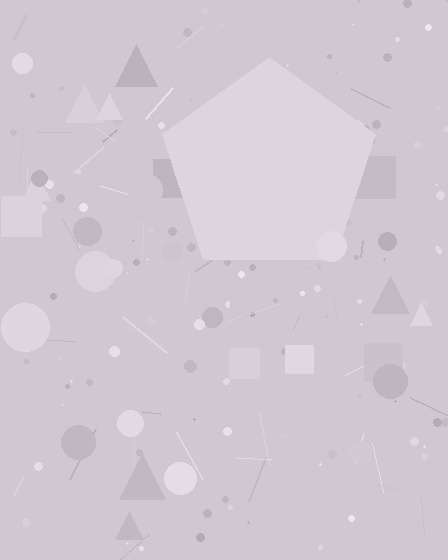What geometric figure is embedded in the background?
A pentagon is embedded in the background.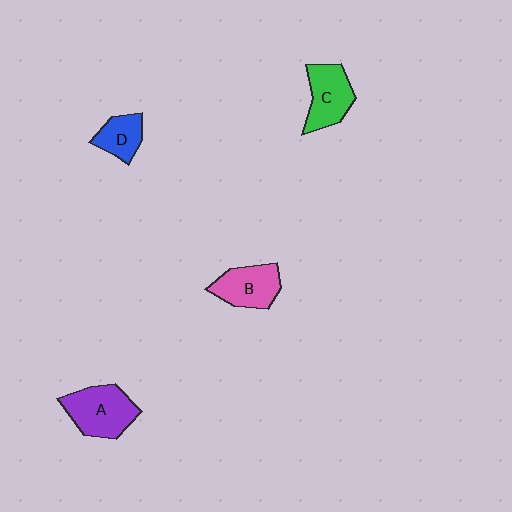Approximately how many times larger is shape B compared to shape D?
Approximately 1.4 times.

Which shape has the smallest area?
Shape D (blue).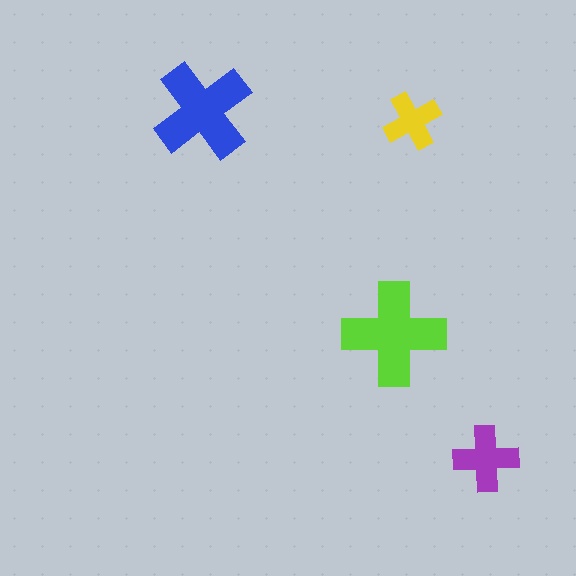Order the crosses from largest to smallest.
the lime one, the blue one, the purple one, the yellow one.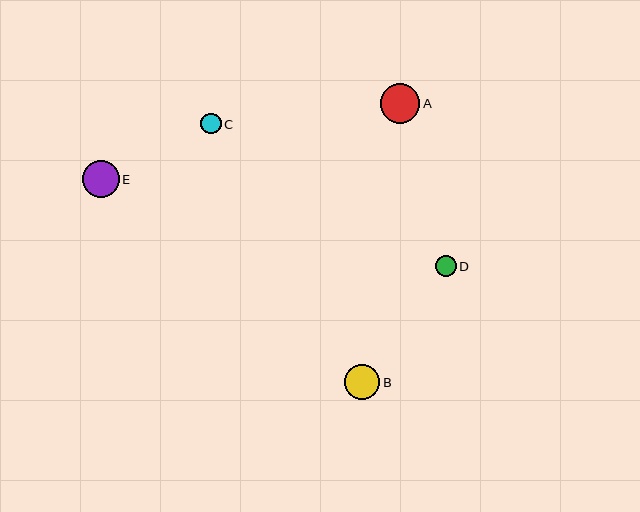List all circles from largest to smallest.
From largest to smallest: A, E, B, D, C.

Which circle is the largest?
Circle A is the largest with a size of approximately 40 pixels.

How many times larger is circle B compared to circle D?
Circle B is approximately 1.7 times the size of circle D.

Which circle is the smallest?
Circle C is the smallest with a size of approximately 20 pixels.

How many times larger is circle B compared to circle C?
Circle B is approximately 1.7 times the size of circle C.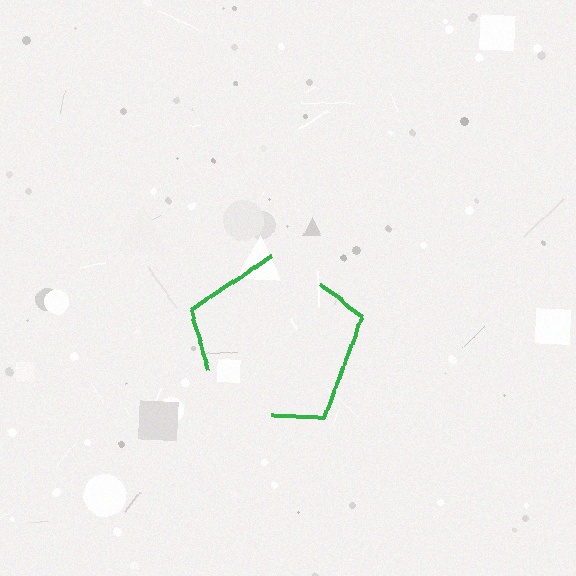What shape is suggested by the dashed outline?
The dashed outline suggests a pentagon.